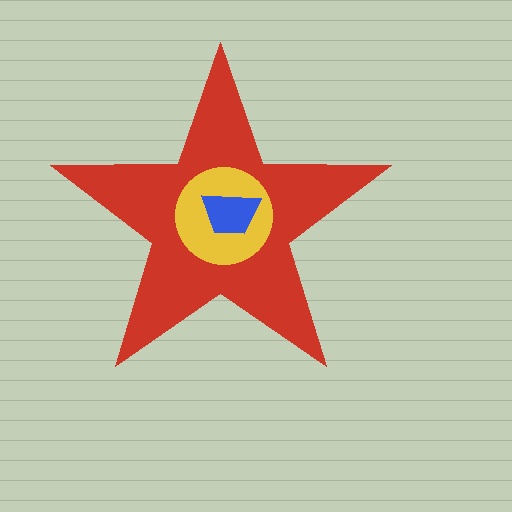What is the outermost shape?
The red star.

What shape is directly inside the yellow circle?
The blue trapezoid.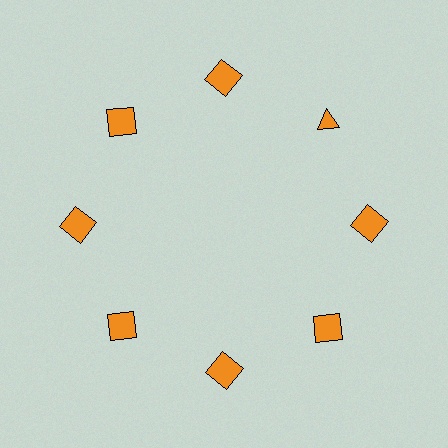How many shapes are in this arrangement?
There are 8 shapes arranged in a ring pattern.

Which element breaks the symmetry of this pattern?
The orange triangle at roughly the 2 o'clock position breaks the symmetry. All other shapes are orange squares.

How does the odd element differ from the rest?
It has a different shape: triangle instead of square.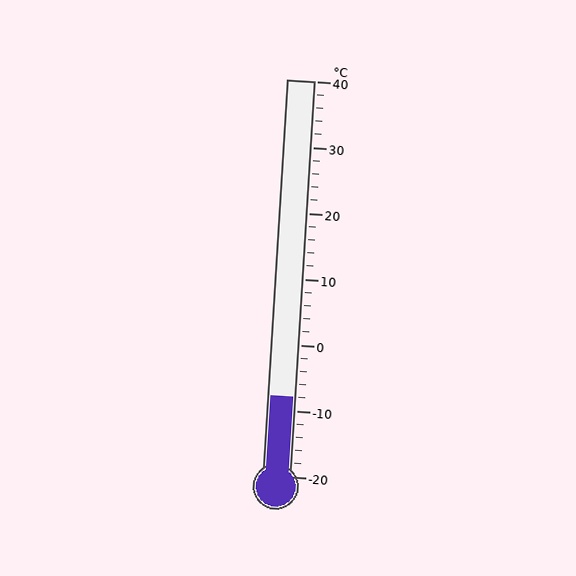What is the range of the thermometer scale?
The thermometer scale ranges from -20°C to 40°C.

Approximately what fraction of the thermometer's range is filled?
The thermometer is filled to approximately 20% of its range.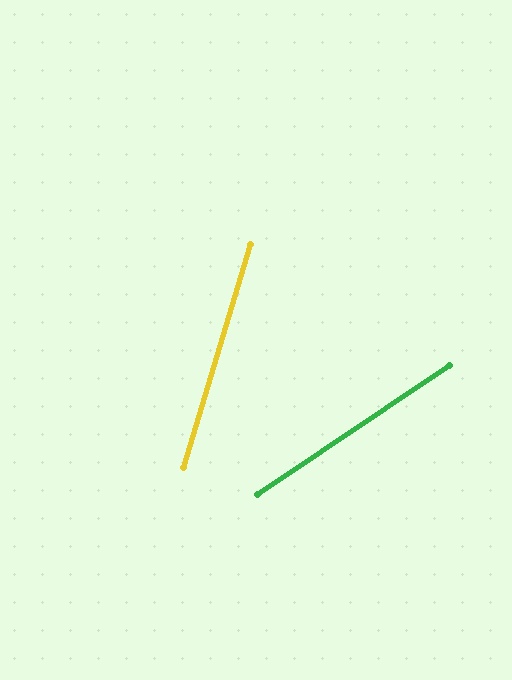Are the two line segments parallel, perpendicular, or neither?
Neither parallel nor perpendicular — they differ by about 39°.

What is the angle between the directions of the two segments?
Approximately 39 degrees.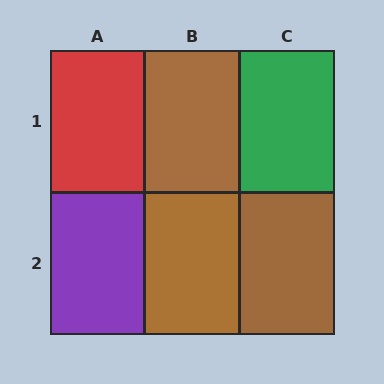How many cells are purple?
1 cell is purple.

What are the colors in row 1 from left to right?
Red, brown, green.